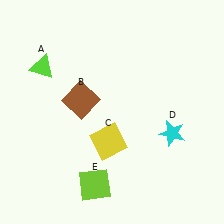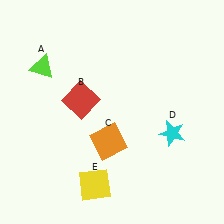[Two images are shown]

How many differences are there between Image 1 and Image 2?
There are 3 differences between the two images.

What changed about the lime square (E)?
In Image 1, E is lime. In Image 2, it changed to yellow.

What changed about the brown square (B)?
In Image 1, B is brown. In Image 2, it changed to red.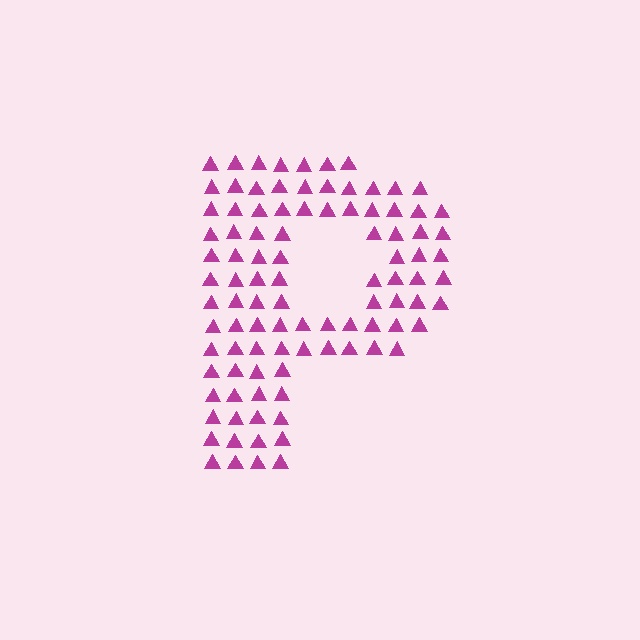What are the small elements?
The small elements are triangles.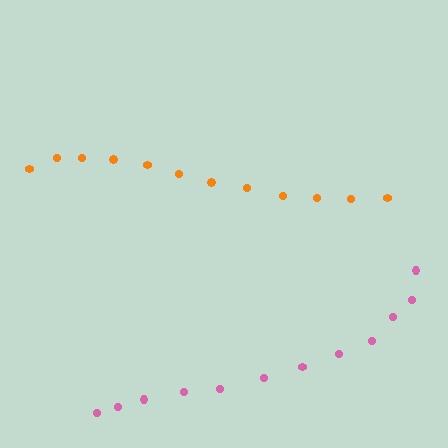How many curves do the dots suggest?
There are 2 distinct paths.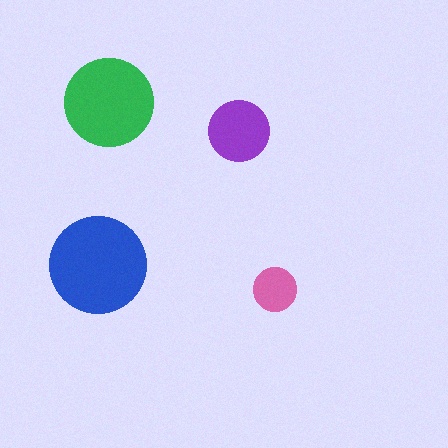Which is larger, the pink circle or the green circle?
The green one.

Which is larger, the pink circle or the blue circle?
The blue one.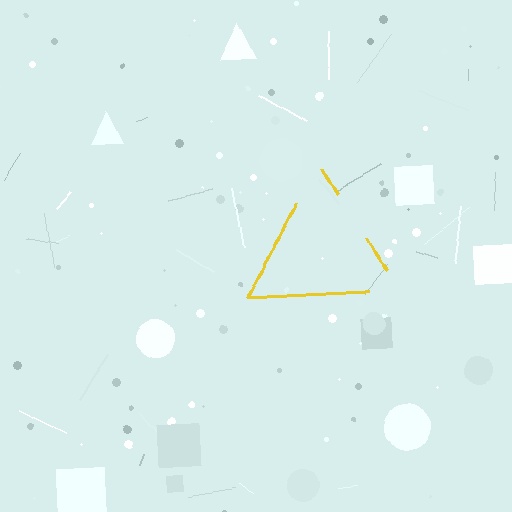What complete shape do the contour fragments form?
The contour fragments form a triangle.